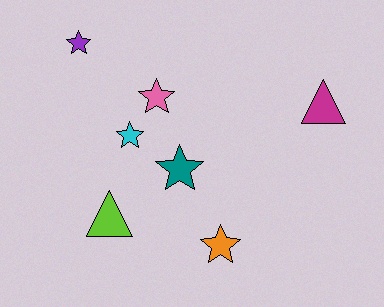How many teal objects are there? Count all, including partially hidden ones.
There is 1 teal object.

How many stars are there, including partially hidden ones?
There are 5 stars.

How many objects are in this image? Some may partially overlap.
There are 7 objects.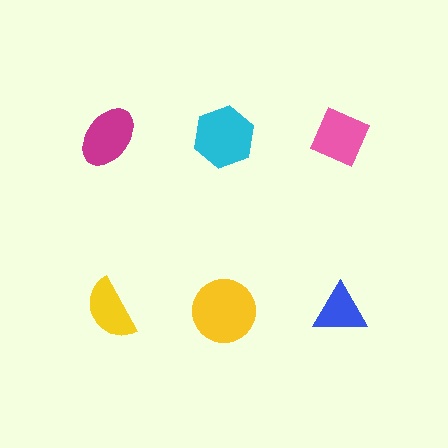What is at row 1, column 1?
A magenta ellipse.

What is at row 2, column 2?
A yellow circle.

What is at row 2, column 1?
A yellow semicircle.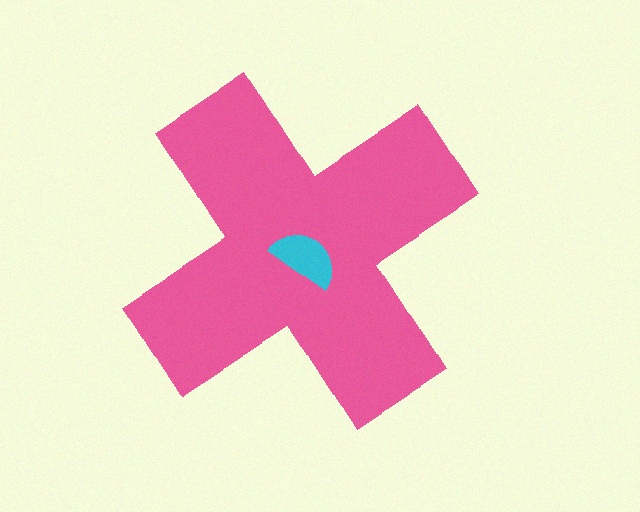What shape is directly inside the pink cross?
The cyan semicircle.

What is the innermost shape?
The cyan semicircle.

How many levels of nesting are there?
2.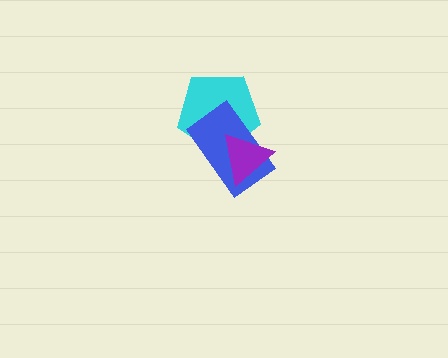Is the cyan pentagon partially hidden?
Yes, it is partially covered by another shape.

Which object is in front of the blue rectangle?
The purple triangle is in front of the blue rectangle.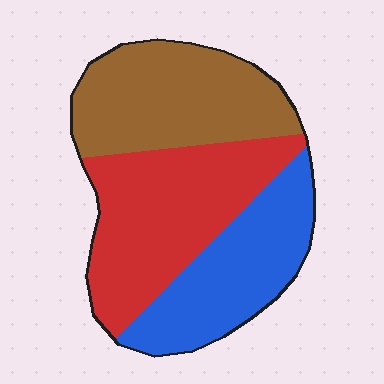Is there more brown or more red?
Red.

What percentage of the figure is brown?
Brown takes up between a quarter and a half of the figure.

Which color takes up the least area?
Blue, at roughly 30%.